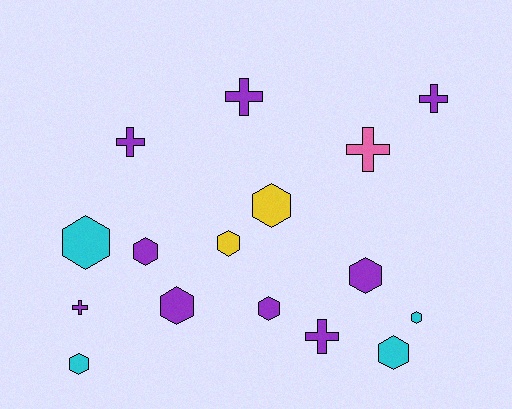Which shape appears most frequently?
Hexagon, with 10 objects.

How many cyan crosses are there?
There are no cyan crosses.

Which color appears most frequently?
Purple, with 9 objects.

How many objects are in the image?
There are 16 objects.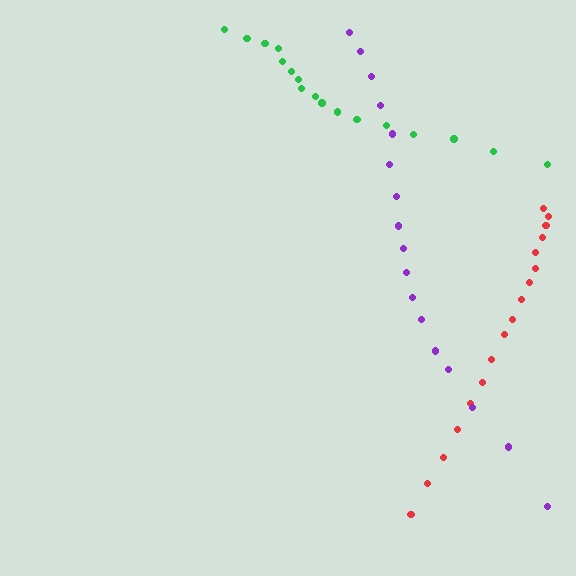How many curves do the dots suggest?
There are 3 distinct paths.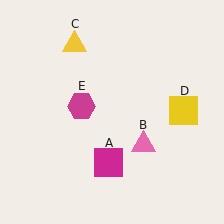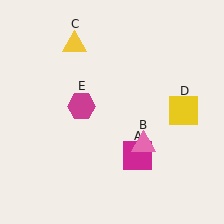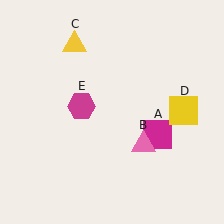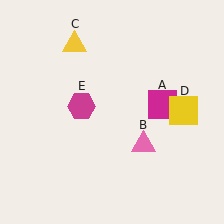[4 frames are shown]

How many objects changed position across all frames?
1 object changed position: magenta square (object A).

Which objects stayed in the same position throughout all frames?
Pink triangle (object B) and yellow triangle (object C) and yellow square (object D) and magenta hexagon (object E) remained stationary.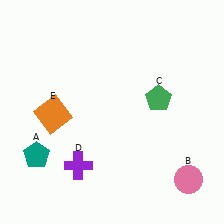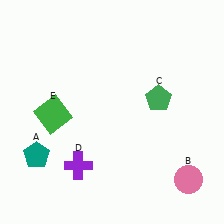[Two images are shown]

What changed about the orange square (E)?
In Image 1, E is orange. In Image 2, it changed to green.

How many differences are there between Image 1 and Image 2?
There is 1 difference between the two images.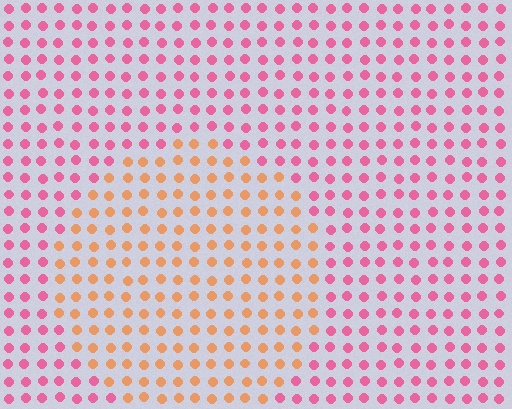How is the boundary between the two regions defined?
The boundary is defined purely by a slight shift in hue (about 50 degrees). Spacing, size, and orientation are identical on both sides.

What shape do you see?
I see a circle.